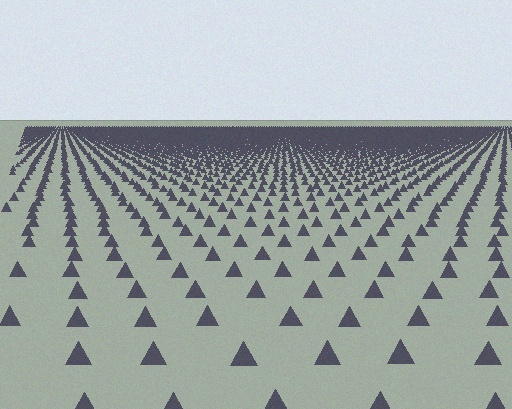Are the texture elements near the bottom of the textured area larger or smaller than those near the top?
Larger. Near the bottom, elements are closer to the viewer and appear at a bigger on-screen size.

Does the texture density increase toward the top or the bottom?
Density increases toward the top.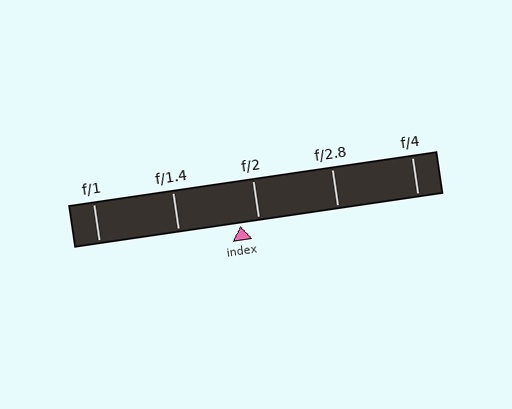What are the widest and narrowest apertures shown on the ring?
The widest aperture shown is f/1 and the narrowest is f/4.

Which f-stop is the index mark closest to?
The index mark is closest to f/2.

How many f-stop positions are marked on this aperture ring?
There are 5 f-stop positions marked.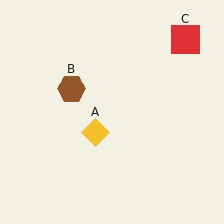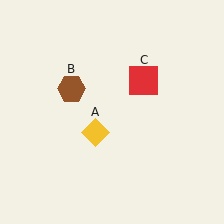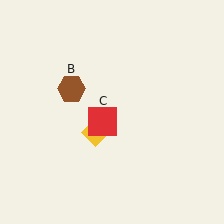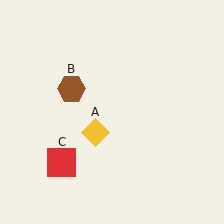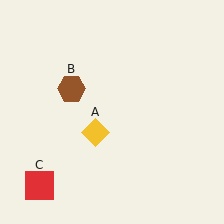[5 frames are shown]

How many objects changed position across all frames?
1 object changed position: red square (object C).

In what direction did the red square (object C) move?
The red square (object C) moved down and to the left.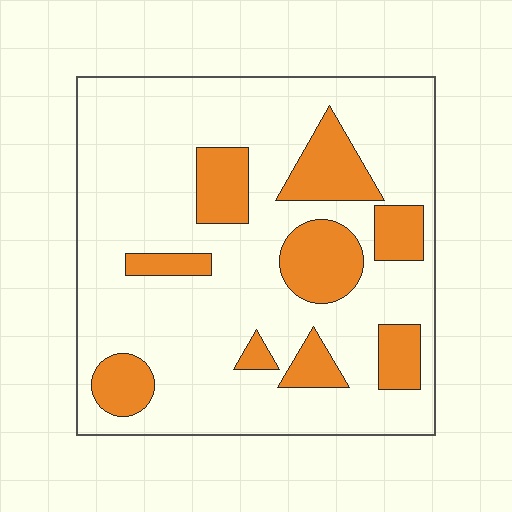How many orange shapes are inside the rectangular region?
9.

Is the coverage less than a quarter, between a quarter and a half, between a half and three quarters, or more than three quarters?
Less than a quarter.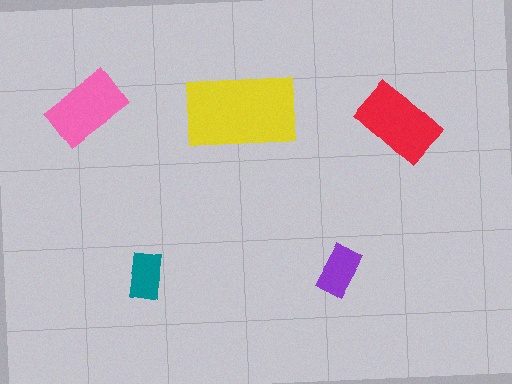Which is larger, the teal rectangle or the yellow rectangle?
The yellow one.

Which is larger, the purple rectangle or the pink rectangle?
The pink one.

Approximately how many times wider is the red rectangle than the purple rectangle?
About 1.5 times wider.